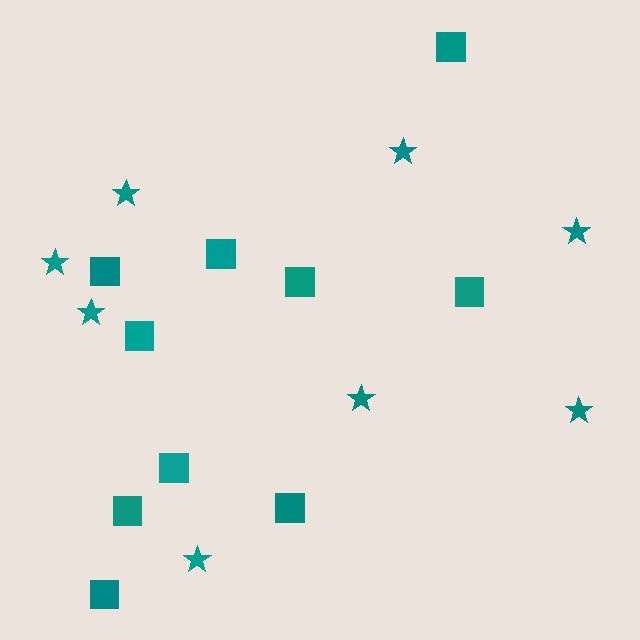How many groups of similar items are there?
There are 2 groups: one group of stars (8) and one group of squares (10).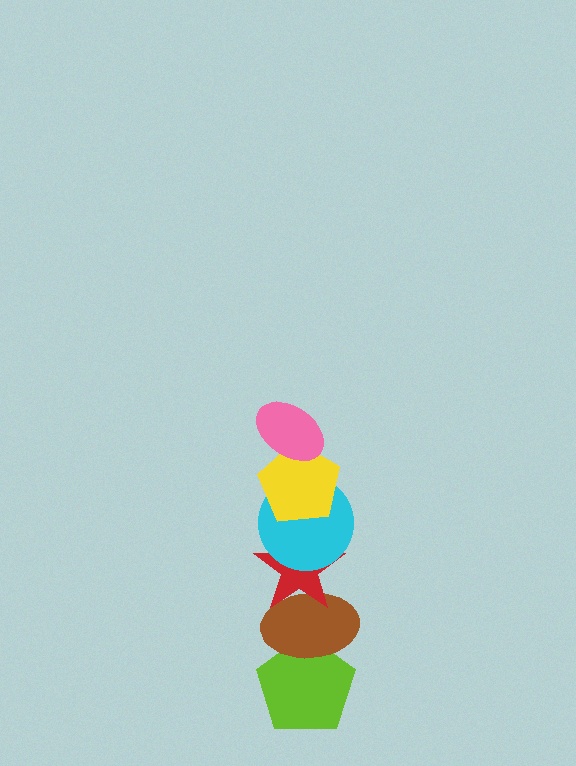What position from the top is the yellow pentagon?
The yellow pentagon is 2nd from the top.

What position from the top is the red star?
The red star is 4th from the top.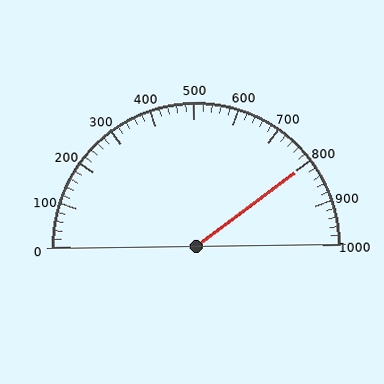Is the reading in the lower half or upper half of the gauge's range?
The reading is in the upper half of the range (0 to 1000).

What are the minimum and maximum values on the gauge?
The gauge ranges from 0 to 1000.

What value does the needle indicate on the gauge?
The needle indicates approximately 800.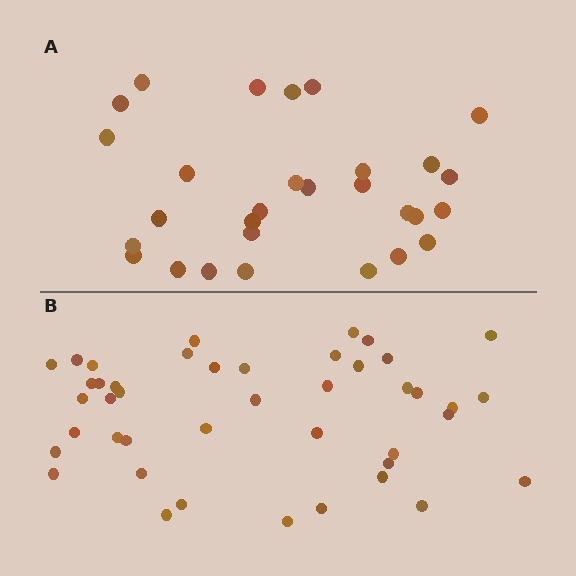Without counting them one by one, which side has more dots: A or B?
Region B (the bottom region) has more dots.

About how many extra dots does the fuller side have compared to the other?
Region B has approximately 15 more dots than region A.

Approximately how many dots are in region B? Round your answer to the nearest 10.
About 40 dots. (The exact count is 43, which rounds to 40.)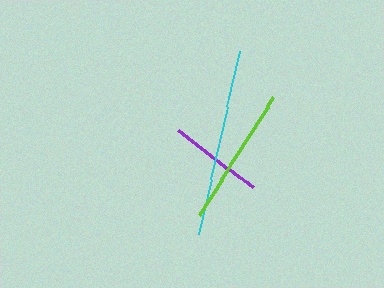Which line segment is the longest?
The cyan line is the longest at approximately 187 pixels.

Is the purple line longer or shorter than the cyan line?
The cyan line is longer than the purple line.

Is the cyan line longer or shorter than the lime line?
The cyan line is longer than the lime line.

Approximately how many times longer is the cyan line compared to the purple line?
The cyan line is approximately 2.0 times the length of the purple line.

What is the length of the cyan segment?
The cyan segment is approximately 187 pixels long.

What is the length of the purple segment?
The purple segment is approximately 94 pixels long.